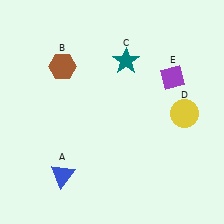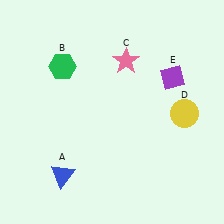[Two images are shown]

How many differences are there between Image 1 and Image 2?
There are 2 differences between the two images.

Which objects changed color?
B changed from brown to green. C changed from teal to pink.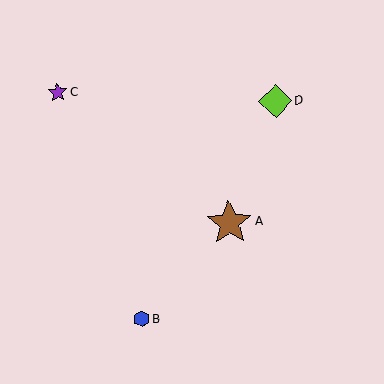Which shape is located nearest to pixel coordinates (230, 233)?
The brown star (labeled A) at (229, 223) is nearest to that location.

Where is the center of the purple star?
The center of the purple star is at (57, 92).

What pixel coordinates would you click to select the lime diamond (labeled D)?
Click at (275, 101) to select the lime diamond D.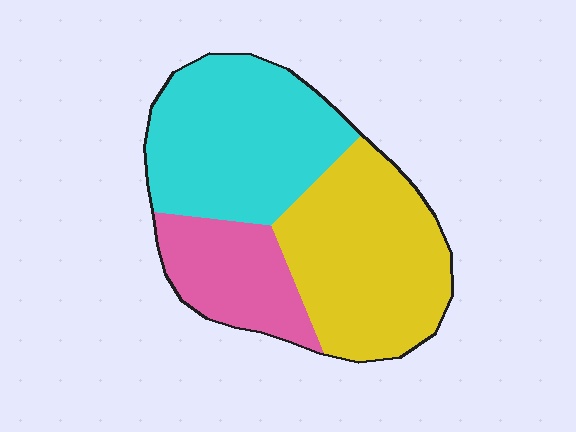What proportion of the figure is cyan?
Cyan covers around 40% of the figure.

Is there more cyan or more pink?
Cyan.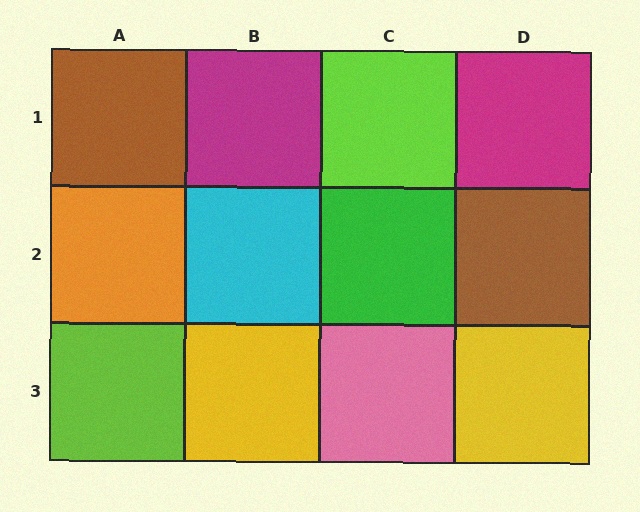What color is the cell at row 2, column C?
Green.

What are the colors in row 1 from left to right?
Brown, magenta, lime, magenta.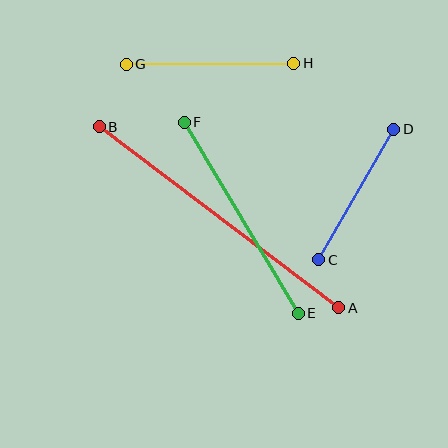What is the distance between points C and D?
The distance is approximately 151 pixels.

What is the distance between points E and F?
The distance is approximately 222 pixels.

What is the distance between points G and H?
The distance is approximately 168 pixels.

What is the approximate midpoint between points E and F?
The midpoint is at approximately (241, 218) pixels.